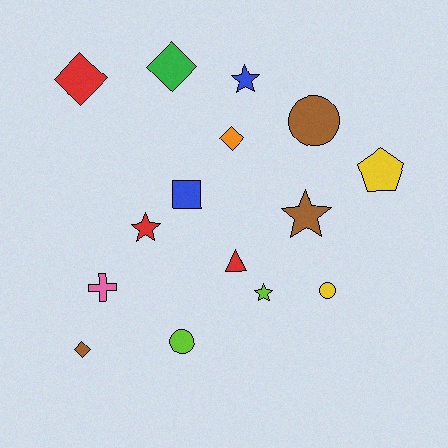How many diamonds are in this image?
There are 4 diamonds.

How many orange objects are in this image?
There is 1 orange object.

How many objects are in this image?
There are 15 objects.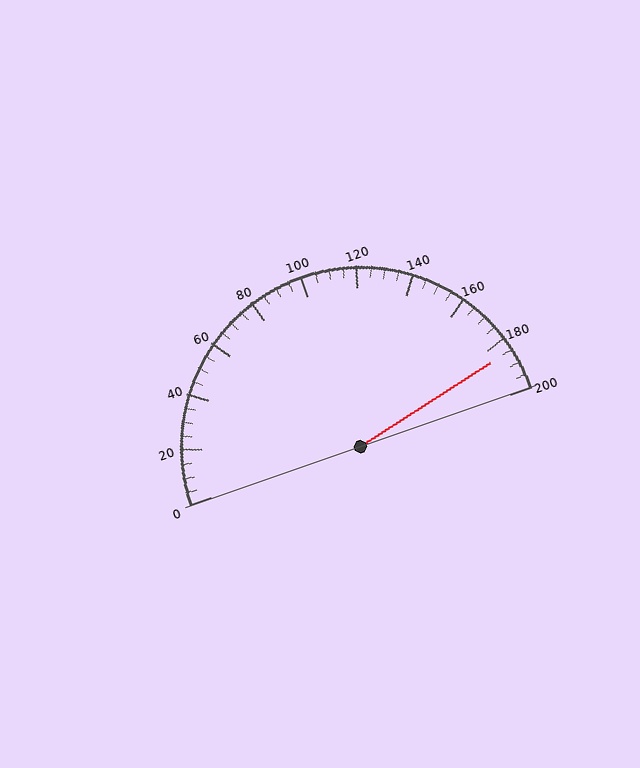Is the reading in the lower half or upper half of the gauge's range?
The reading is in the upper half of the range (0 to 200).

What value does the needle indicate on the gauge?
The needle indicates approximately 185.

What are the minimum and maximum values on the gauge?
The gauge ranges from 0 to 200.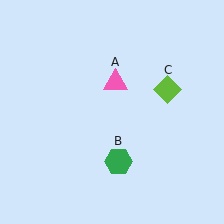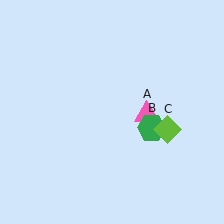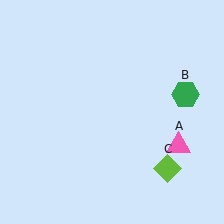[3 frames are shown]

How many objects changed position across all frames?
3 objects changed position: pink triangle (object A), green hexagon (object B), lime diamond (object C).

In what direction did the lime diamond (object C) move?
The lime diamond (object C) moved down.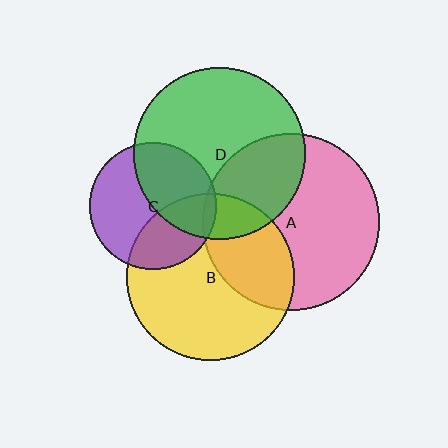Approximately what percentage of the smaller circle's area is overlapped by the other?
Approximately 35%.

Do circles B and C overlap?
Yes.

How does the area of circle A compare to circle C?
Approximately 1.9 times.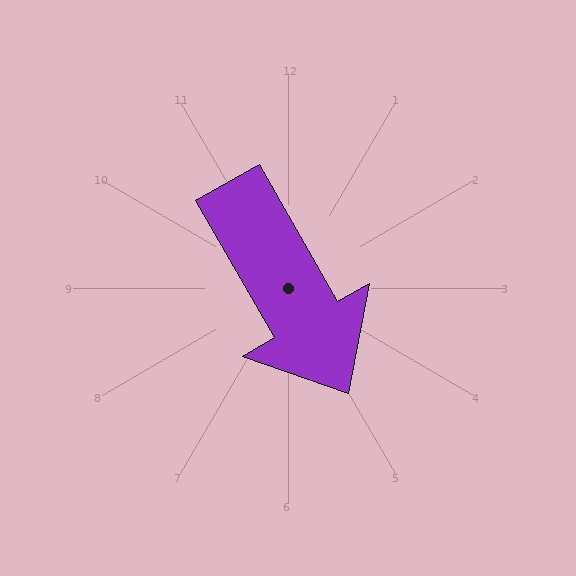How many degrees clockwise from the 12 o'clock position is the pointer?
Approximately 150 degrees.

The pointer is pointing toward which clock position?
Roughly 5 o'clock.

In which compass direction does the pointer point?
Southeast.